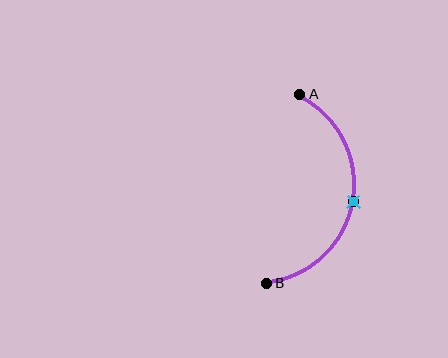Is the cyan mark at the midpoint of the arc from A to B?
Yes. The cyan mark lies on the arc at equal arc-length from both A and B — it is the arc midpoint.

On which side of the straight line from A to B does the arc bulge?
The arc bulges to the right of the straight line connecting A and B.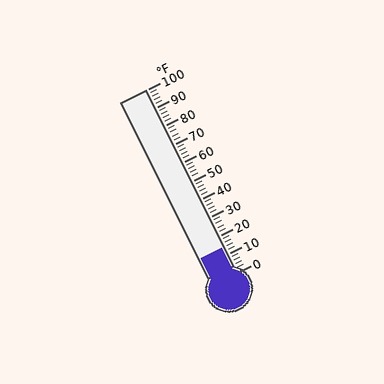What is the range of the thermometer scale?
The thermometer scale ranges from 0°F to 100°F.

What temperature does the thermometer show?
The thermometer shows approximately 14°F.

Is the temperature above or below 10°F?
The temperature is above 10°F.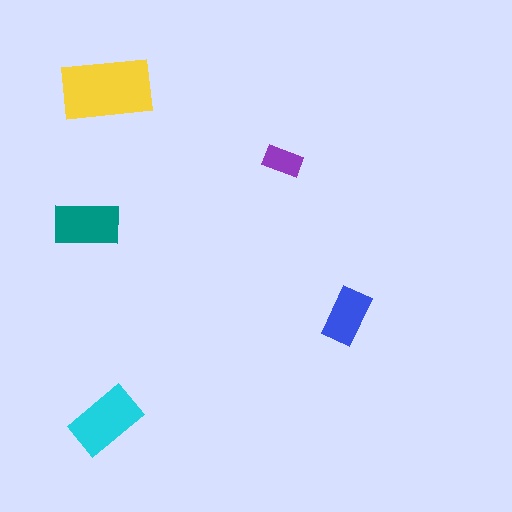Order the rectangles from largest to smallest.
the yellow one, the cyan one, the teal one, the blue one, the purple one.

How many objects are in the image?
There are 5 objects in the image.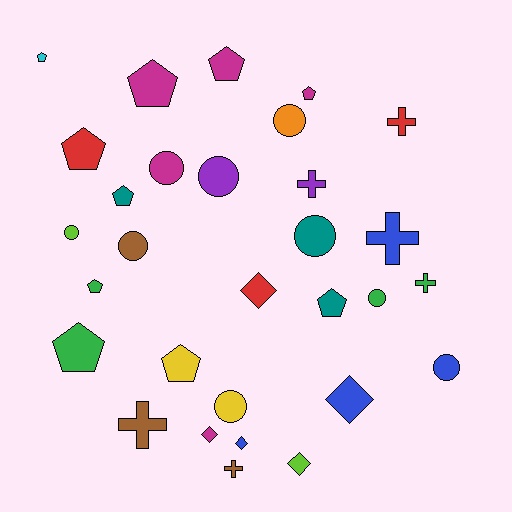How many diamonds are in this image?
There are 5 diamonds.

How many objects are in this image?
There are 30 objects.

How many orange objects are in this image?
There is 1 orange object.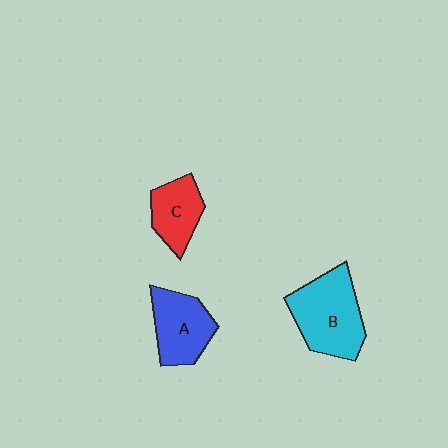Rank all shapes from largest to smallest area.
From largest to smallest: B (cyan), A (blue), C (red).